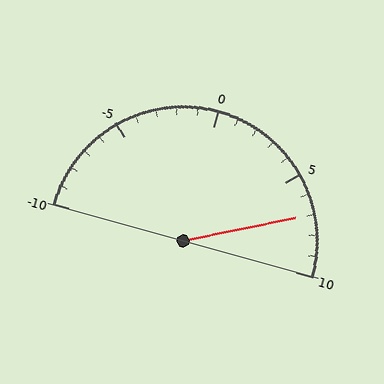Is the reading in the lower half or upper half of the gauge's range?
The reading is in the upper half of the range (-10 to 10).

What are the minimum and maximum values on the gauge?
The gauge ranges from -10 to 10.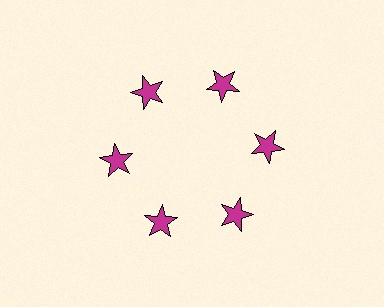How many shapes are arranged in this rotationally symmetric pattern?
There are 6 shapes, arranged in 6 groups of 1.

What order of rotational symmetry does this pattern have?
This pattern has 6-fold rotational symmetry.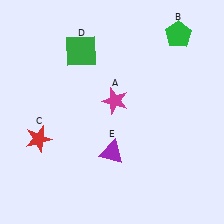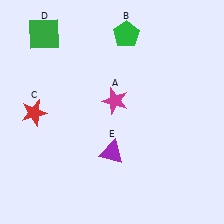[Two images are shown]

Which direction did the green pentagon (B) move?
The green pentagon (B) moved left.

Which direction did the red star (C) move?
The red star (C) moved up.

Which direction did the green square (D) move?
The green square (D) moved left.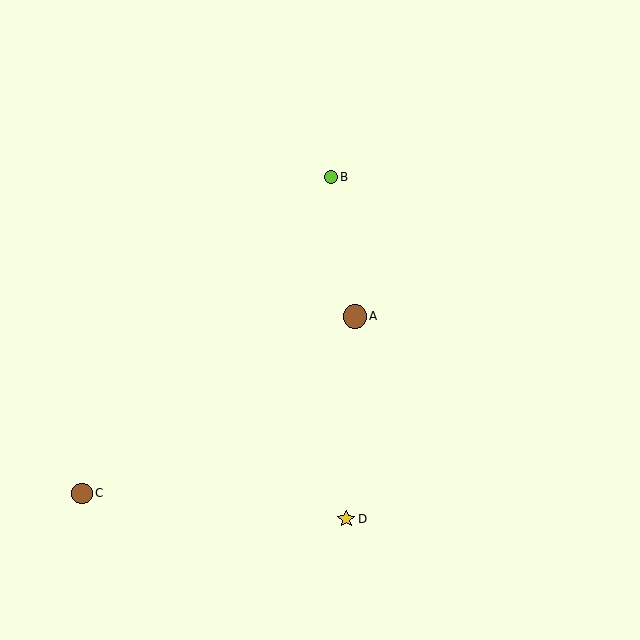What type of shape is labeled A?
Shape A is a brown circle.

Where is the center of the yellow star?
The center of the yellow star is at (346, 519).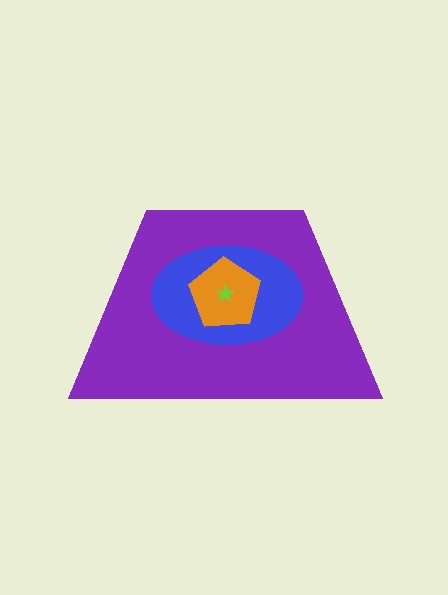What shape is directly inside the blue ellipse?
The orange pentagon.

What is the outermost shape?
The purple trapezoid.